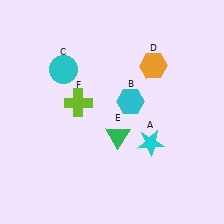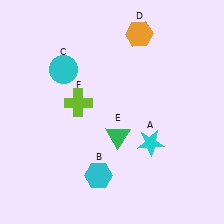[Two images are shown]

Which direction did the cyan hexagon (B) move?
The cyan hexagon (B) moved down.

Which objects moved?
The objects that moved are: the cyan hexagon (B), the orange hexagon (D).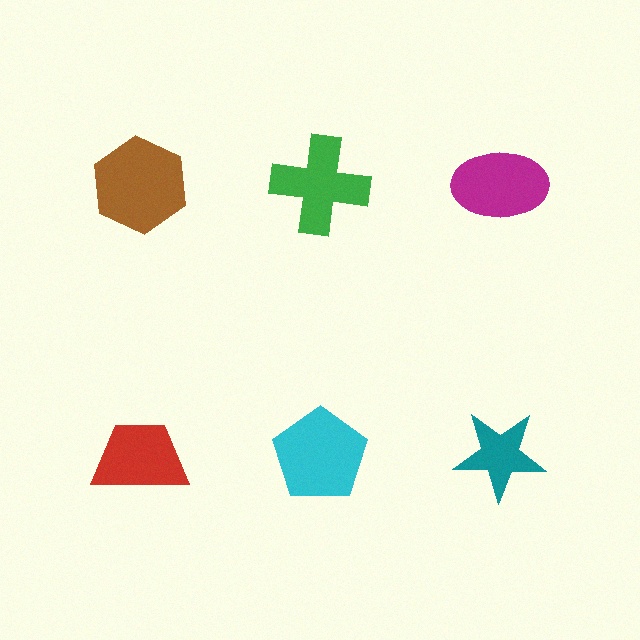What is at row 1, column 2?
A green cross.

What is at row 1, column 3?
A magenta ellipse.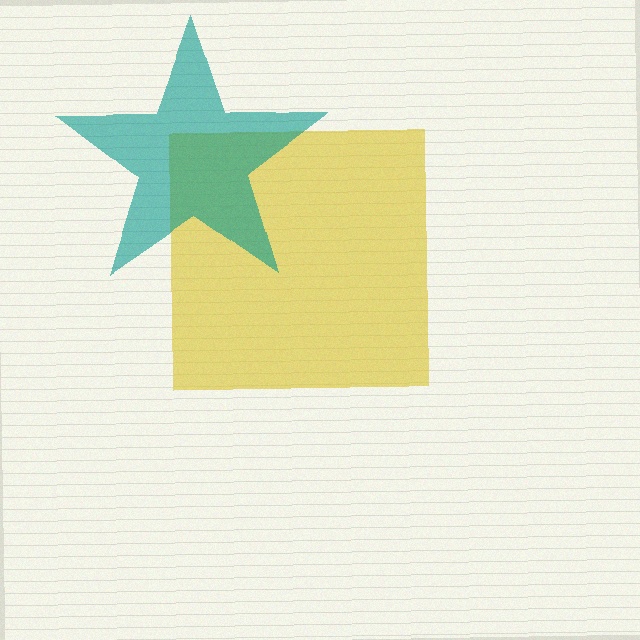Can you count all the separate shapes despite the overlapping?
Yes, there are 2 separate shapes.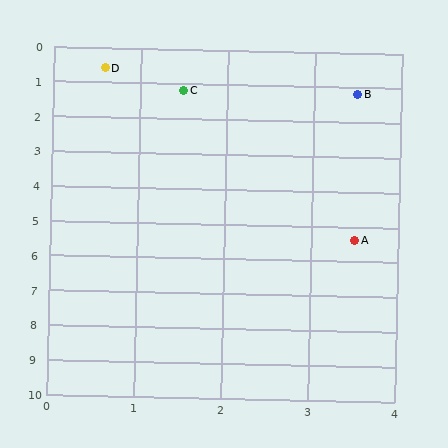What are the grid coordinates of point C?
Point C is at approximately (1.5, 1.2).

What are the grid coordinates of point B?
Point B is at approximately (3.5, 1.2).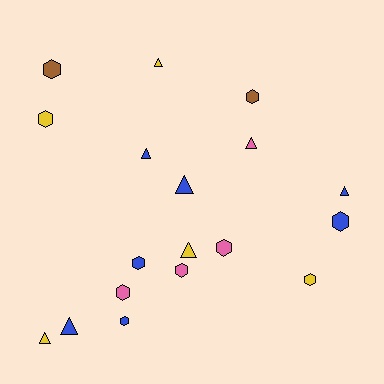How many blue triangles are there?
There are 4 blue triangles.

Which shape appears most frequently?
Hexagon, with 10 objects.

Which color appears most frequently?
Blue, with 7 objects.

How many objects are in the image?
There are 18 objects.